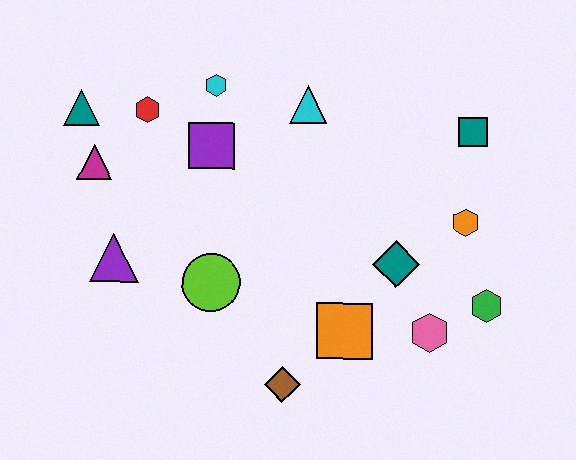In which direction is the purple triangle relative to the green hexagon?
The purple triangle is to the left of the green hexagon.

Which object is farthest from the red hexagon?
The green hexagon is farthest from the red hexagon.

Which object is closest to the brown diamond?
The orange square is closest to the brown diamond.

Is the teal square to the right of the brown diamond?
Yes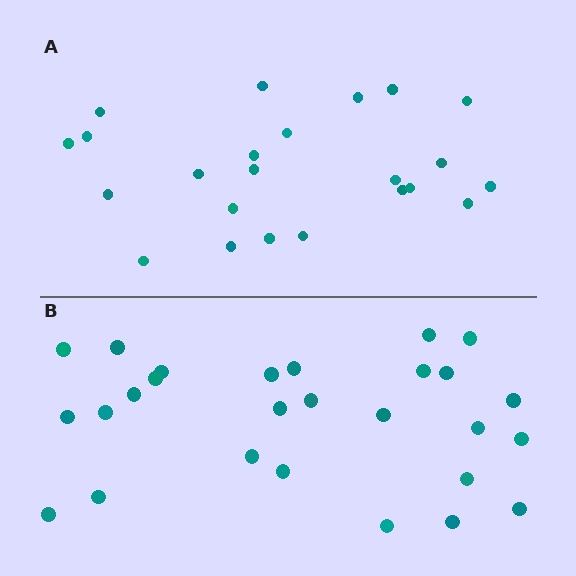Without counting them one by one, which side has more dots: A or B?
Region B (the bottom region) has more dots.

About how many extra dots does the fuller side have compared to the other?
Region B has about 4 more dots than region A.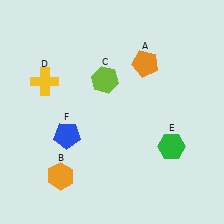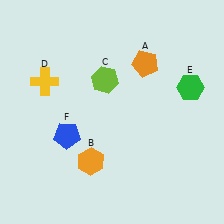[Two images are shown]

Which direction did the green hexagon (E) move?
The green hexagon (E) moved up.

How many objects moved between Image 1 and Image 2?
2 objects moved between the two images.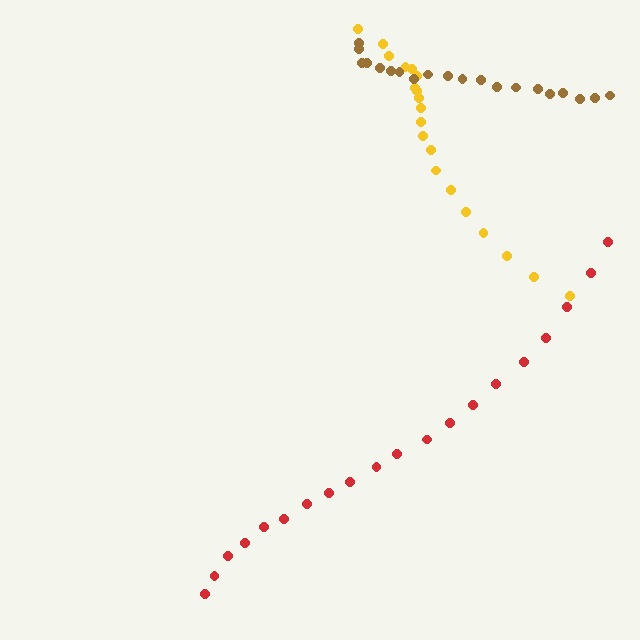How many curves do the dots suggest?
There are 3 distinct paths.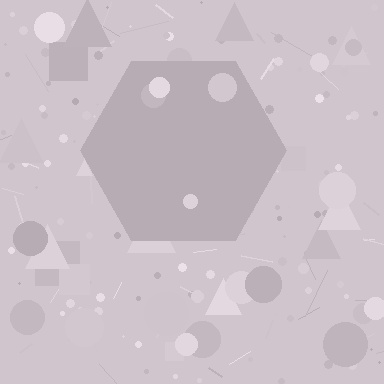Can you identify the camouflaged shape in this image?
The camouflaged shape is a hexagon.